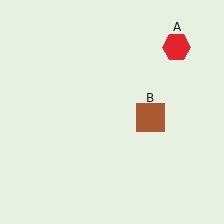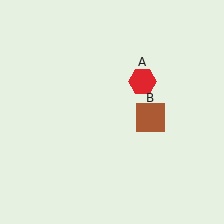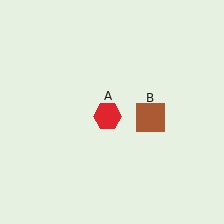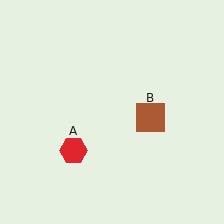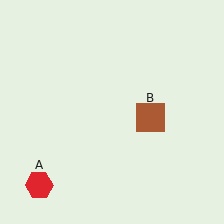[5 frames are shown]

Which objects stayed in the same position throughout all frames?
Brown square (object B) remained stationary.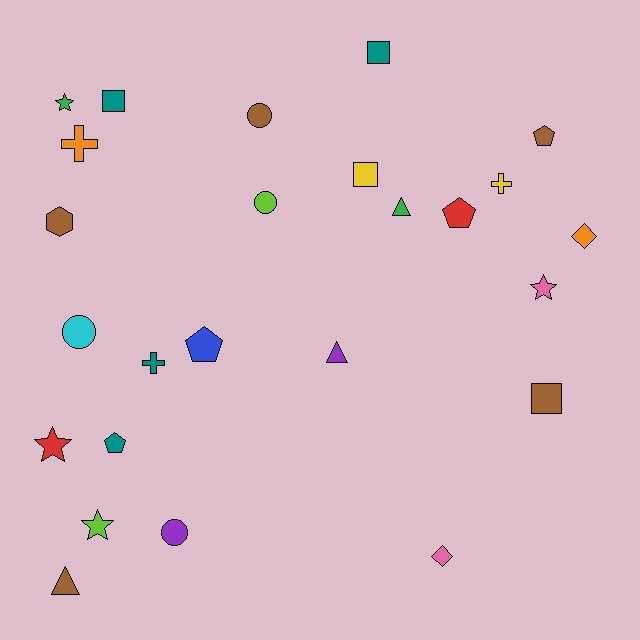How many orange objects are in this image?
There are 2 orange objects.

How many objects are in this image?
There are 25 objects.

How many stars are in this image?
There are 4 stars.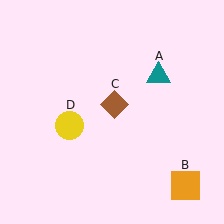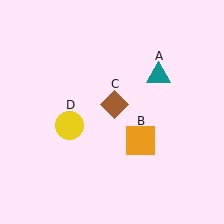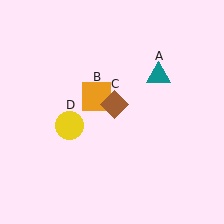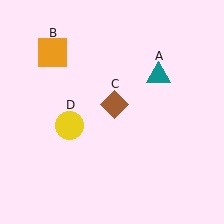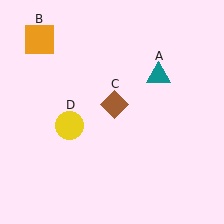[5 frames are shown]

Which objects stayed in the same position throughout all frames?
Teal triangle (object A) and brown diamond (object C) and yellow circle (object D) remained stationary.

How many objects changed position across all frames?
1 object changed position: orange square (object B).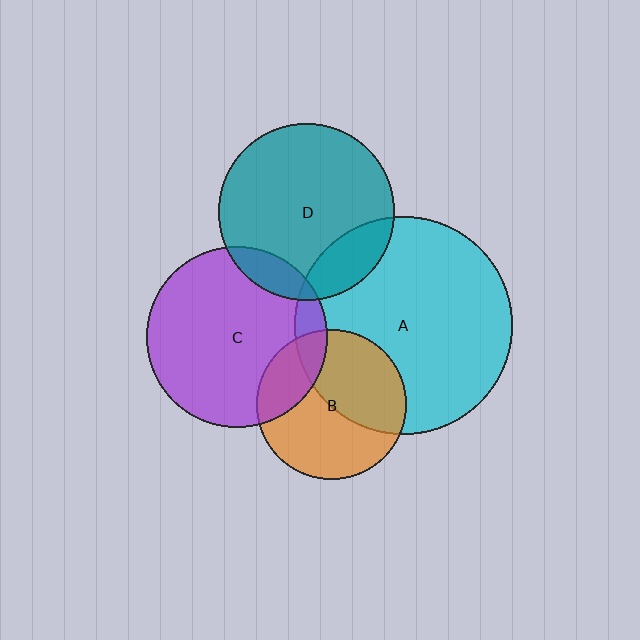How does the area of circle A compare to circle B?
Approximately 2.1 times.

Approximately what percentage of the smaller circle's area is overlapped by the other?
Approximately 20%.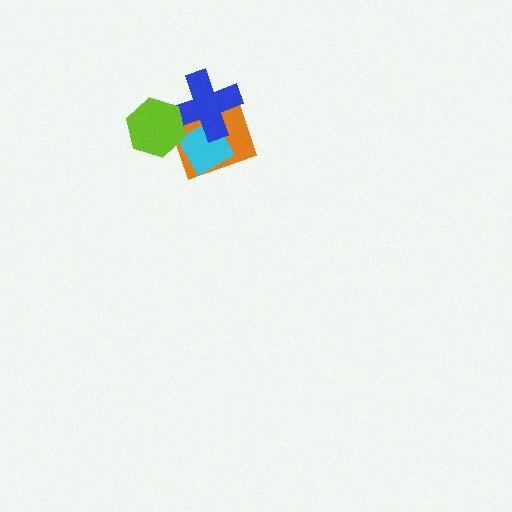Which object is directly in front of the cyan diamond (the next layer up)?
The blue cross is directly in front of the cyan diamond.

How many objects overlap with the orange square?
3 objects overlap with the orange square.